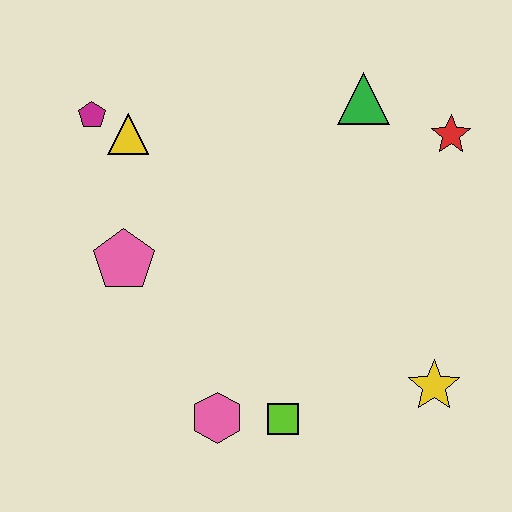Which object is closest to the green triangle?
The red star is closest to the green triangle.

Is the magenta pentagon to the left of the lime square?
Yes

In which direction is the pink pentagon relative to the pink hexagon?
The pink pentagon is above the pink hexagon.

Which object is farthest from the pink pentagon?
The red star is farthest from the pink pentagon.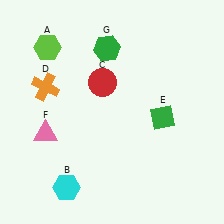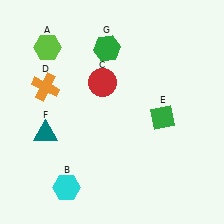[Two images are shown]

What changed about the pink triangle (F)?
In Image 1, F is pink. In Image 2, it changed to teal.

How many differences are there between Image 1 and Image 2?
There is 1 difference between the two images.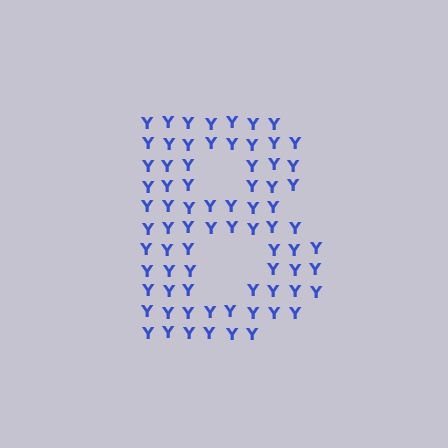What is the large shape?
The large shape is the letter B.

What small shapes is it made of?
It is made of small letter Y's.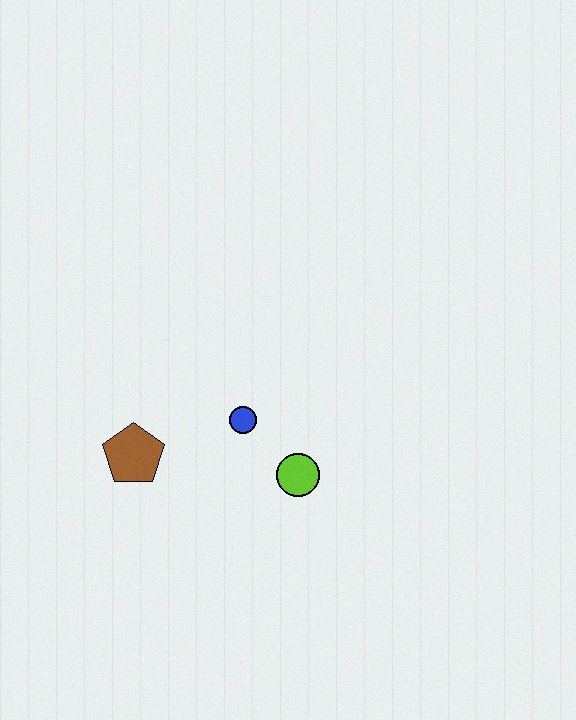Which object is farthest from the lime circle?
The brown pentagon is farthest from the lime circle.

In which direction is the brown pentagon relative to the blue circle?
The brown pentagon is to the left of the blue circle.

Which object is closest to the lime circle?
The blue circle is closest to the lime circle.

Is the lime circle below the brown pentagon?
Yes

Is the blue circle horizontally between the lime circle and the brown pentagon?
Yes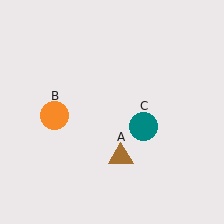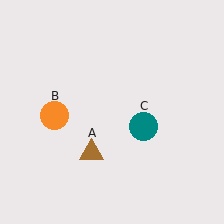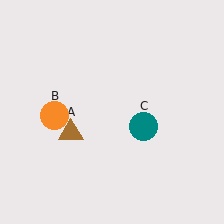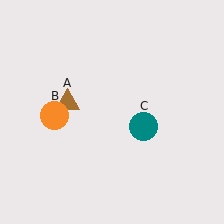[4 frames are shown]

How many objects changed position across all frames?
1 object changed position: brown triangle (object A).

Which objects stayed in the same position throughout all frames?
Orange circle (object B) and teal circle (object C) remained stationary.